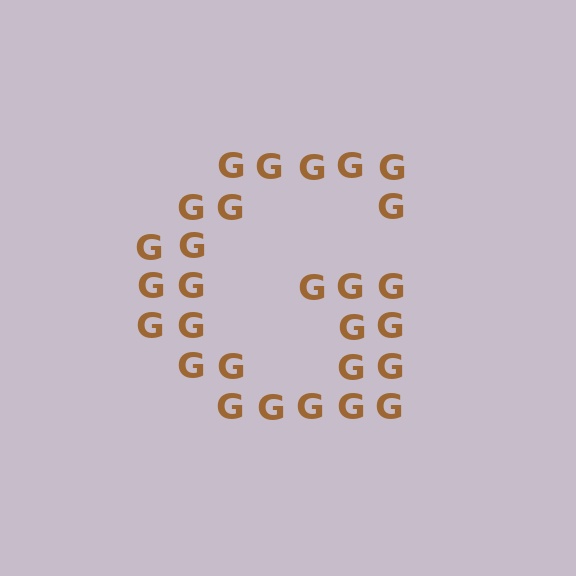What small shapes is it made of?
It is made of small letter G's.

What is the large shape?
The large shape is the letter G.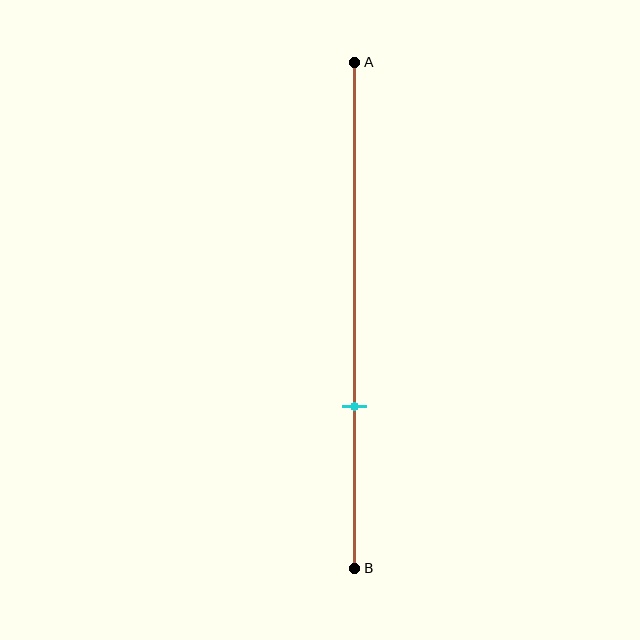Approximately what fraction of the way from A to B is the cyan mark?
The cyan mark is approximately 70% of the way from A to B.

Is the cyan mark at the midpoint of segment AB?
No, the mark is at about 70% from A, not at the 50% midpoint.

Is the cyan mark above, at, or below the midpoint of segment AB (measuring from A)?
The cyan mark is below the midpoint of segment AB.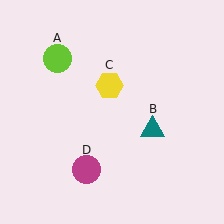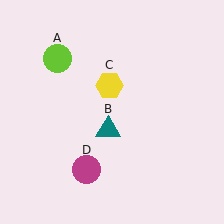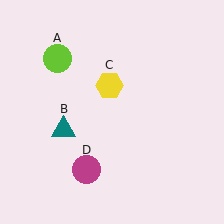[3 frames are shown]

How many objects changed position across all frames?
1 object changed position: teal triangle (object B).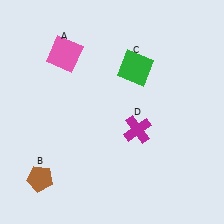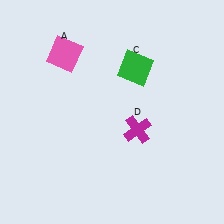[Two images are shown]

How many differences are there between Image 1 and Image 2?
There is 1 difference between the two images.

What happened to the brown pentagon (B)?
The brown pentagon (B) was removed in Image 2. It was in the bottom-left area of Image 1.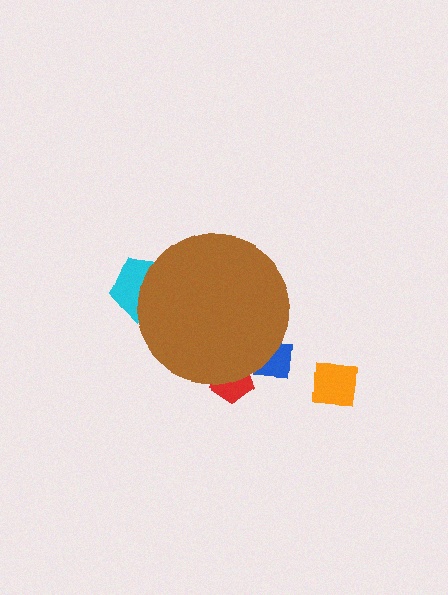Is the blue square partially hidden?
Yes, the blue square is partially hidden behind the brown circle.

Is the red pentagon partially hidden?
Yes, the red pentagon is partially hidden behind the brown circle.